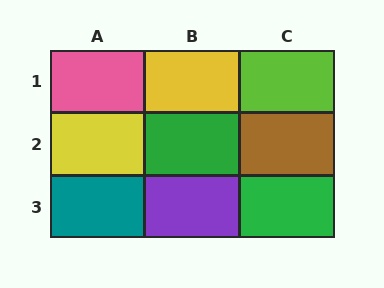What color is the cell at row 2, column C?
Brown.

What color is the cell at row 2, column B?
Green.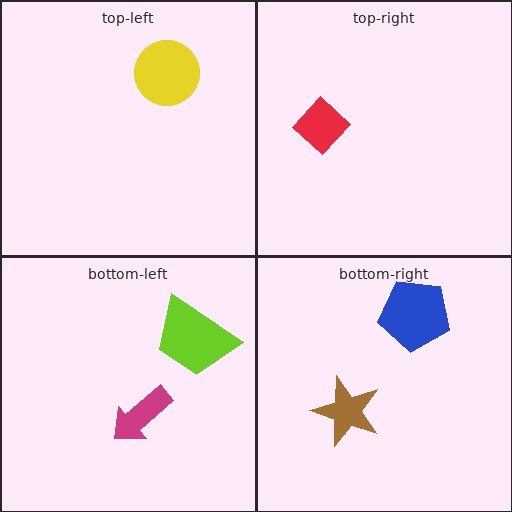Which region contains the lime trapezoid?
The bottom-left region.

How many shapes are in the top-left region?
1.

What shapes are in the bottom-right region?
The brown star, the blue pentagon.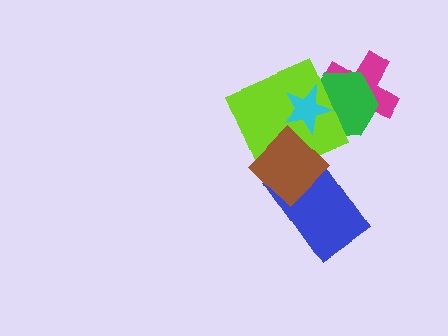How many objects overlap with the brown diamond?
2 objects overlap with the brown diamond.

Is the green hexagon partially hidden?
Yes, it is partially covered by another shape.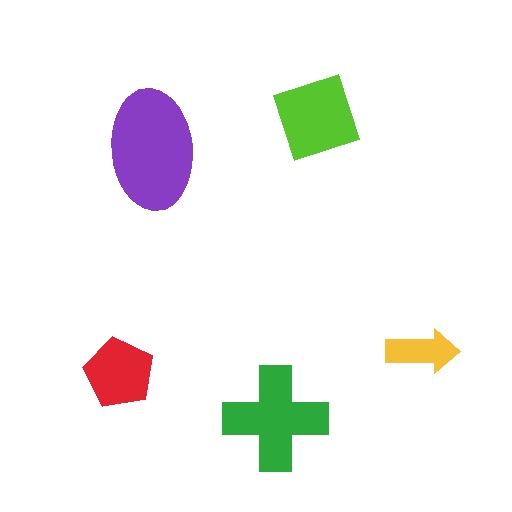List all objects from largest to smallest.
The purple ellipse, the green cross, the lime square, the red pentagon, the yellow arrow.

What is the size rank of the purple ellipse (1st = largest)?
1st.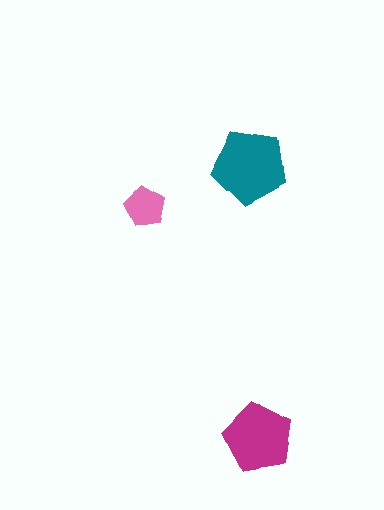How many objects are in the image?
There are 3 objects in the image.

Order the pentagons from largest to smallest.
the teal one, the magenta one, the pink one.